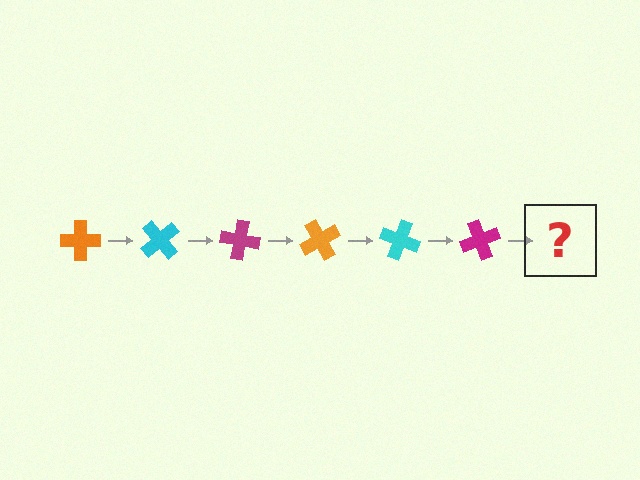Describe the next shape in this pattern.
It should be an orange cross, rotated 300 degrees from the start.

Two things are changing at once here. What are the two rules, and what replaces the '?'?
The two rules are that it rotates 50 degrees each step and the color cycles through orange, cyan, and magenta. The '?' should be an orange cross, rotated 300 degrees from the start.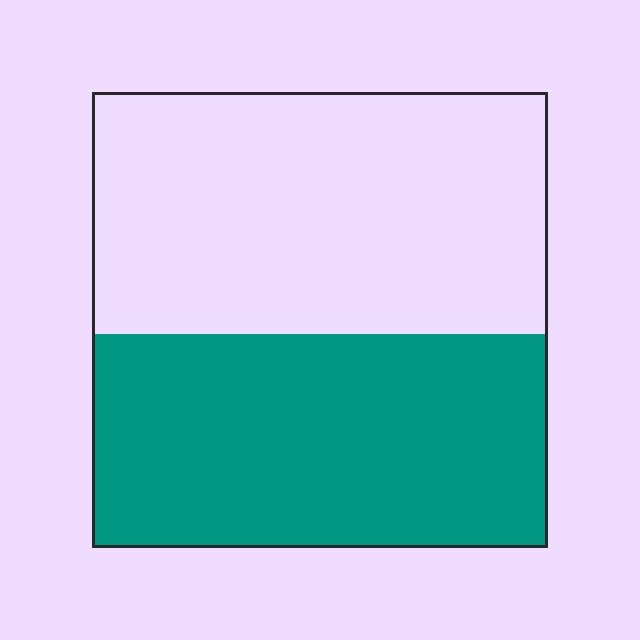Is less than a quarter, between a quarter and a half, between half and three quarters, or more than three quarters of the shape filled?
Between a quarter and a half.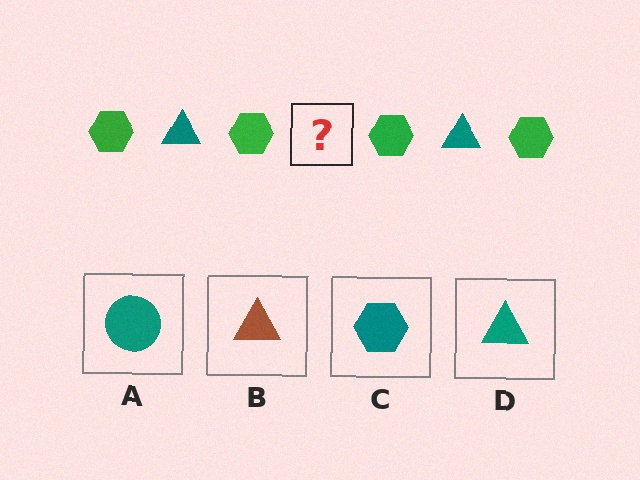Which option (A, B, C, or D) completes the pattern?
D.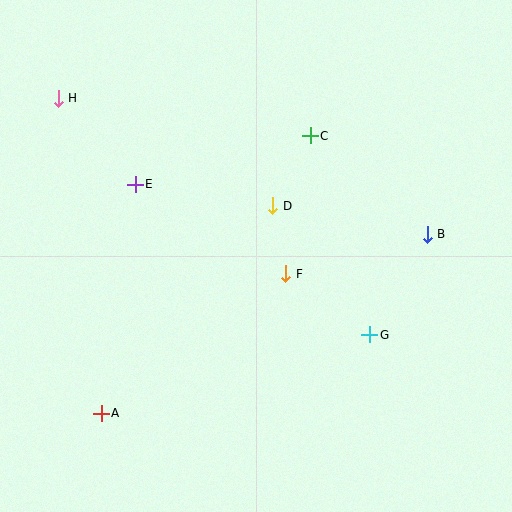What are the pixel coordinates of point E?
Point E is at (135, 184).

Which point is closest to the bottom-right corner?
Point G is closest to the bottom-right corner.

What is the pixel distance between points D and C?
The distance between D and C is 79 pixels.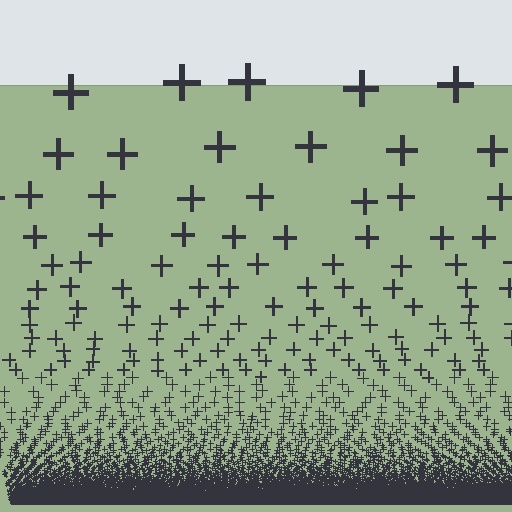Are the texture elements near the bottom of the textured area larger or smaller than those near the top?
Smaller. The gradient is inverted — elements near the bottom are smaller and denser.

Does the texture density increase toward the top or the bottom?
Density increases toward the bottom.